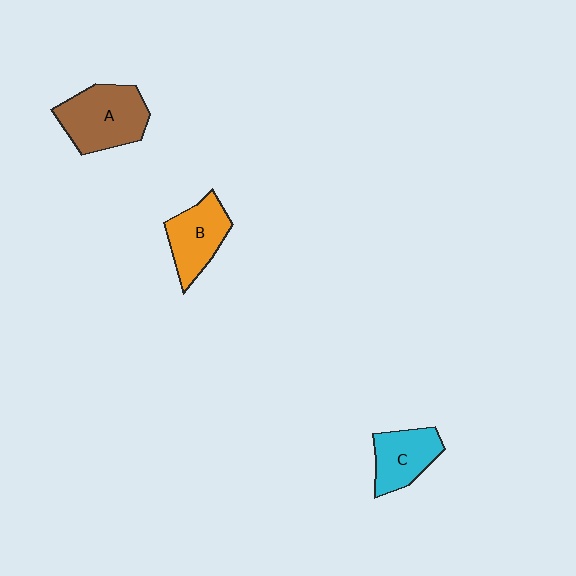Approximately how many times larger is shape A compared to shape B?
Approximately 1.3 times.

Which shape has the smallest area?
Shape C (cyan).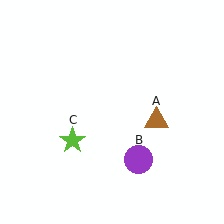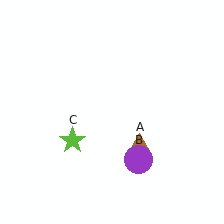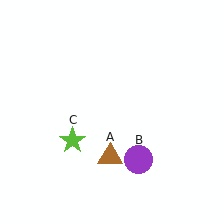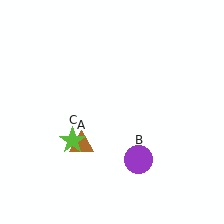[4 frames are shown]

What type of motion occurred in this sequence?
The brown triangle (object A) rotated clockwise around the center of the scene.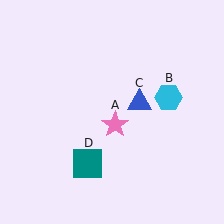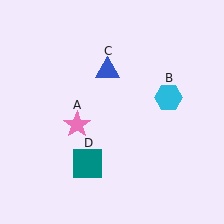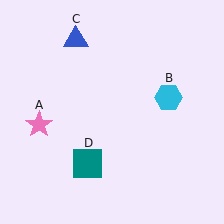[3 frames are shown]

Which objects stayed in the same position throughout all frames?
Cyan hexagon (object B) and teal square (object D) remained stationary.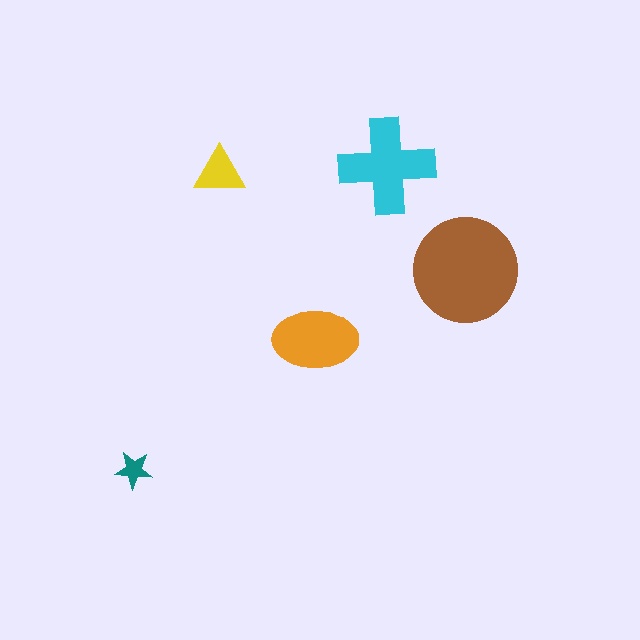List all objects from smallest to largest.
The teal star, the yellow triangle, the orange ellipse, the cyan cross, the brown circle.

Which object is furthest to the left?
The teal star is leftmost.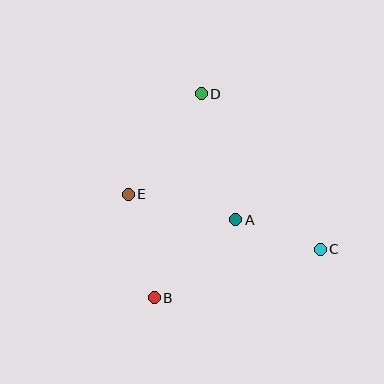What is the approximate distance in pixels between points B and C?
The distance between B and C is approximately 173 pixels.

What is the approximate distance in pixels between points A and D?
The distance between A and D is approximately 130 pixels.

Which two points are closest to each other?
Points A and C are closest to each other.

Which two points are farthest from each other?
Points B and D are farthest from each other.